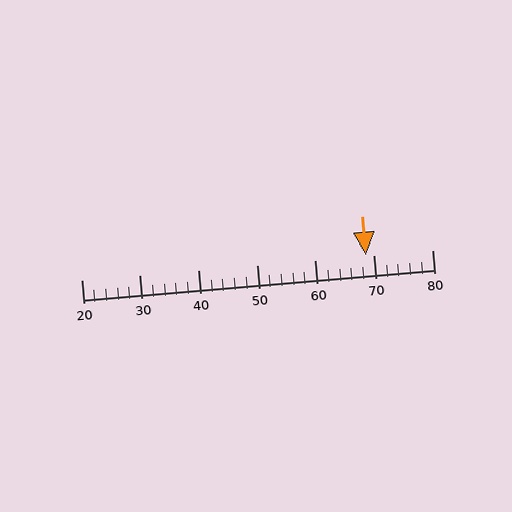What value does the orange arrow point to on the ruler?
The orange arrow points to approximately 69.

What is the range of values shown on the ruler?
The ruler shows values from 20 to 80.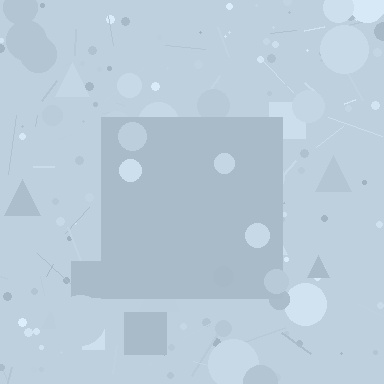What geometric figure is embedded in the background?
A square is embedded in the background.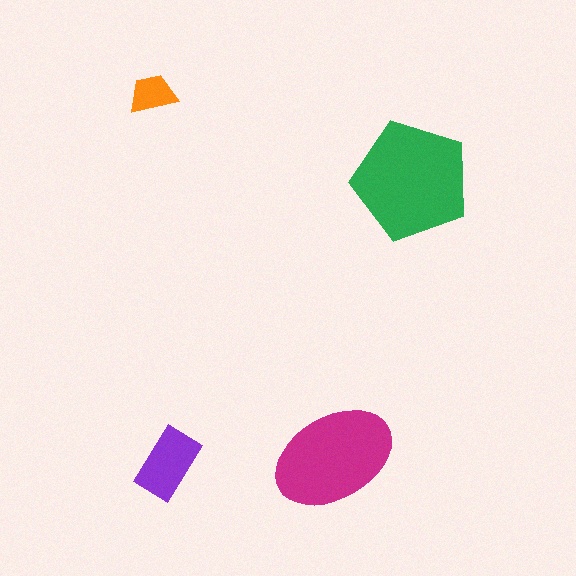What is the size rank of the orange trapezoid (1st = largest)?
4th.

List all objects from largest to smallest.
The green pentagon, the magenta ellipse, the purple rectangle, the orange trapezoid.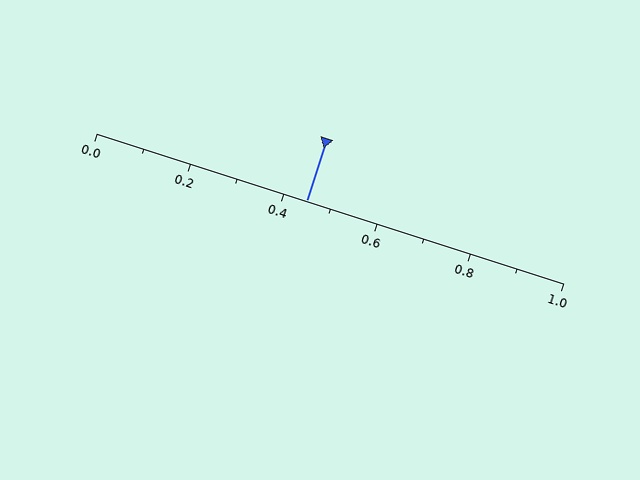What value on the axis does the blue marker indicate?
The marker indicates approximately 0.45.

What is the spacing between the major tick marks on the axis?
The major ticks are spaced 0.2 apart.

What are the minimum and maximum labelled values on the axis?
The axis runs from 0.0 to 1.0.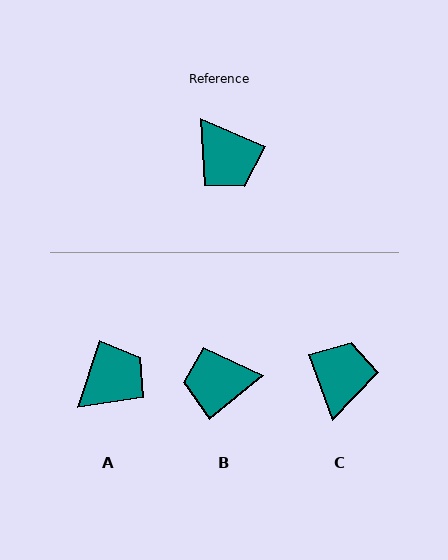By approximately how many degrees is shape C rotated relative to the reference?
Approximately 133 degrees counter-clockwise.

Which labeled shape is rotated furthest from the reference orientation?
C, about 133 degrees away.